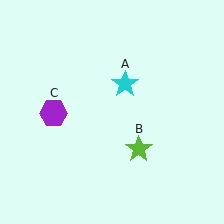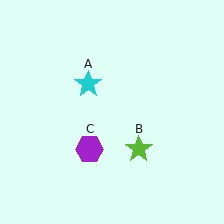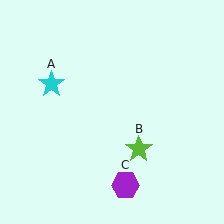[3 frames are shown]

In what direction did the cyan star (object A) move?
The cyan star (object A) moved left.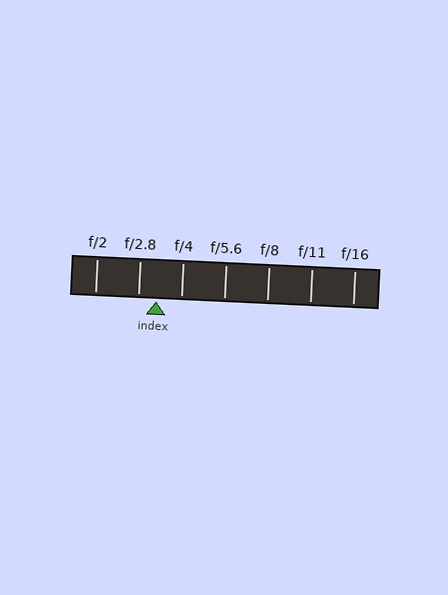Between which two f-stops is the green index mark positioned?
The index mark is between f/2.8 and f/4.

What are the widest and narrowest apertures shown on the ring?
The widest aperture shown is f/2 and the narrowest is f/16.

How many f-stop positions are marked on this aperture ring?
There are 7 f-stop positions marked.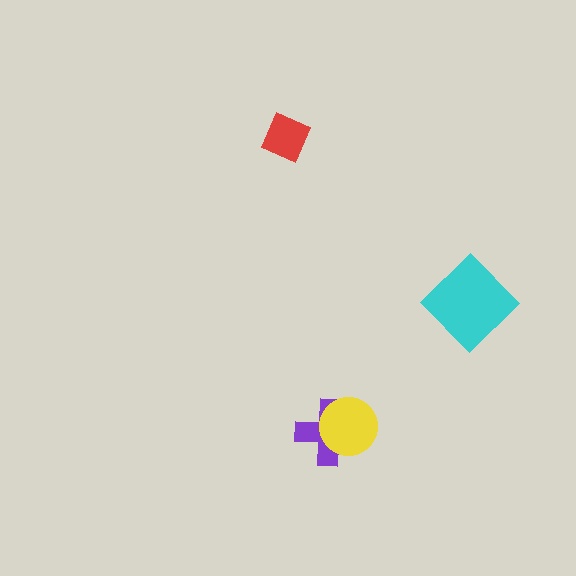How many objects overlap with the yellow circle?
1 object overlaps with the yellow circle.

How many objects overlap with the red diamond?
0 objects overlap with the red diamond.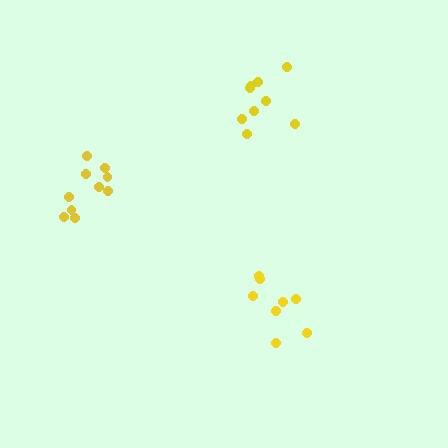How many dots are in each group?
Group 1: 10 dots, Group 2: 8 dots, Group 3: 9 dots (27 total).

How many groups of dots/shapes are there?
There are 3 groups.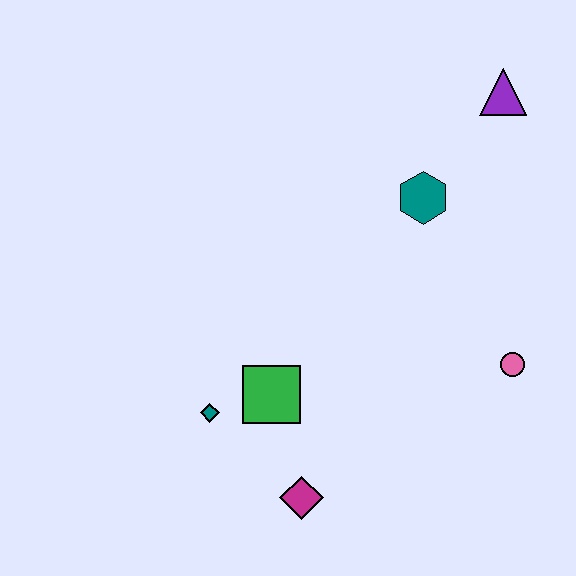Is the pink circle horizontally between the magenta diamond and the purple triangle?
No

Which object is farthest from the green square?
The purple triangle is farthest from the green square.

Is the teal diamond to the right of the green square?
No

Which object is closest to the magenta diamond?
The green square is closest to the magenta diamond.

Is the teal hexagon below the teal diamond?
No